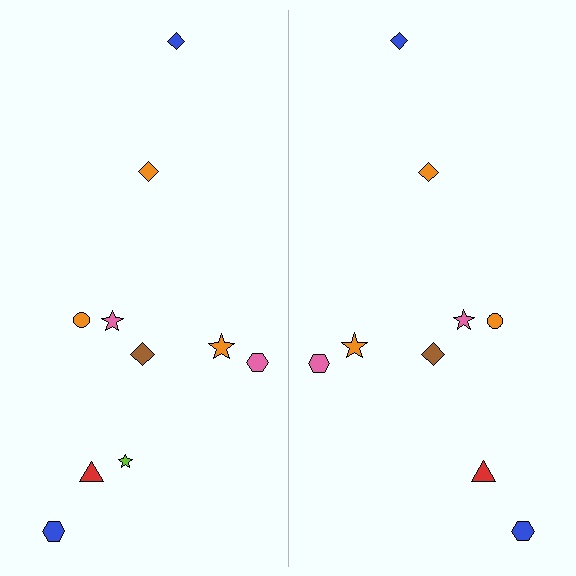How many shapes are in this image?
There are 19 shapes in this image.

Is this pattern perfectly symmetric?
No, the pattern is not perfectly symmetric. A lime star is missing from the right side.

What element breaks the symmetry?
A lime star is missing from the right side.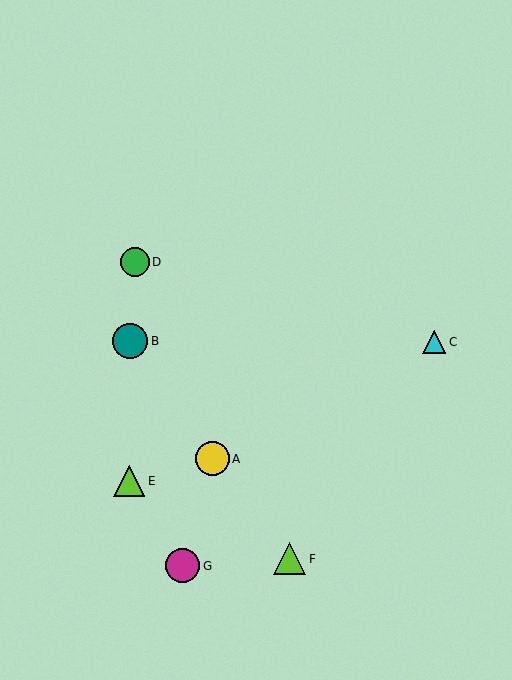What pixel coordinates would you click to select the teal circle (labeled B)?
Click at (130, 341) to select the teal circle B.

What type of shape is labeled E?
Shape E is a lime triangle.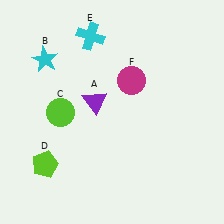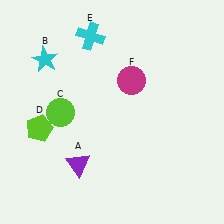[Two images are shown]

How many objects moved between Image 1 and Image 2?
2 objects moved between the two images.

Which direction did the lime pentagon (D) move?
The lime pentagon (D) moved up.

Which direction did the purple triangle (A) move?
The purple triangle (A) moved down.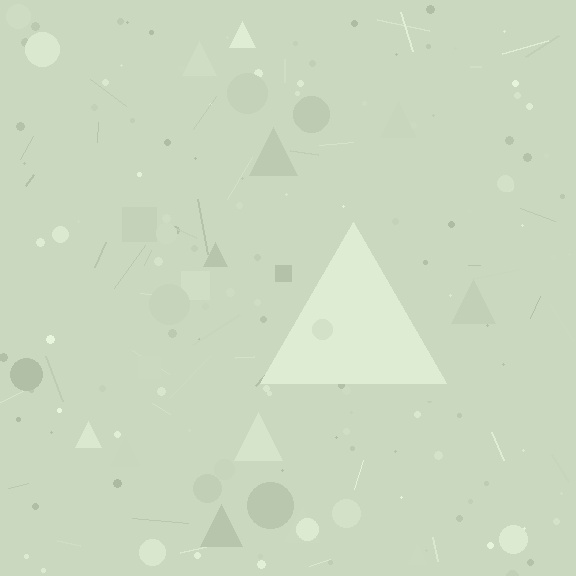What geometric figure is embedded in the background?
A triangle is embedded in the background.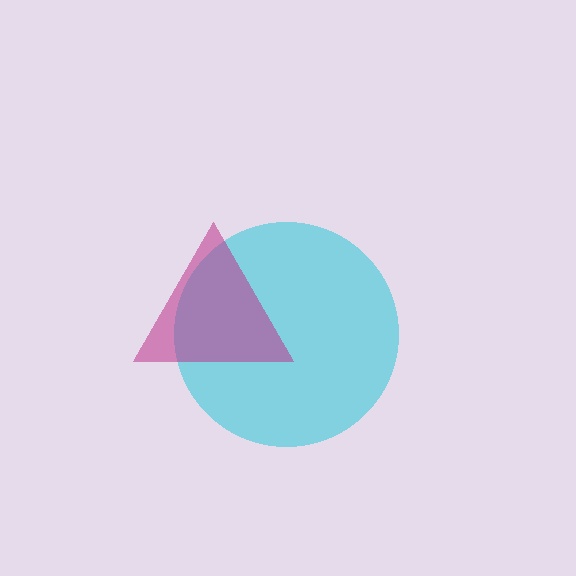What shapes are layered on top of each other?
The layered shapes are: a cyan circle, a magenta triangle.